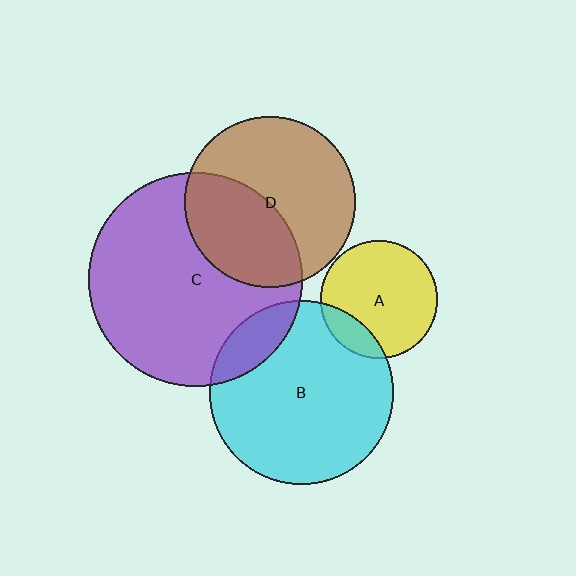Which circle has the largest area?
Circle C (purple).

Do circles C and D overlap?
Yes.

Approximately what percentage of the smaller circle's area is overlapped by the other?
Approximately 40%.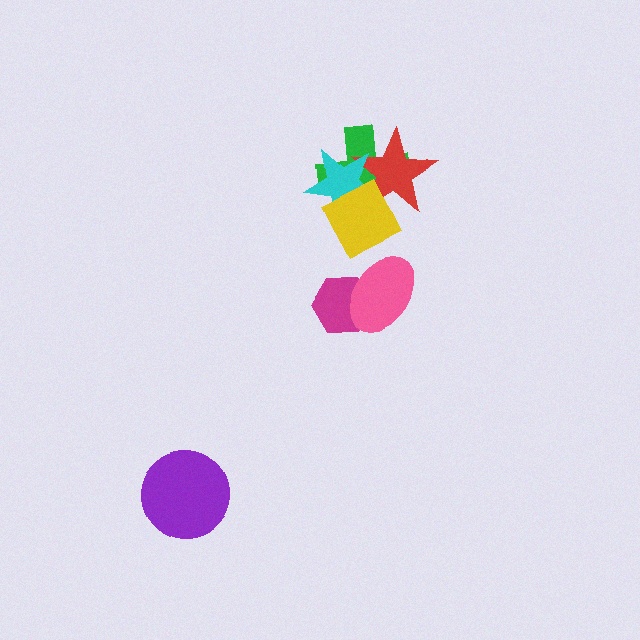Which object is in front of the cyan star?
The yellow diamond is in front of the cyan star.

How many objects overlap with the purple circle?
0 objects overlap with the purple circle.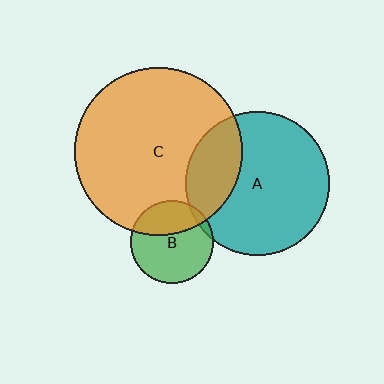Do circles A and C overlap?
Yes.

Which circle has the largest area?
Circle C (orange).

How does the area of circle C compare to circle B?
Approximately 4.1 times.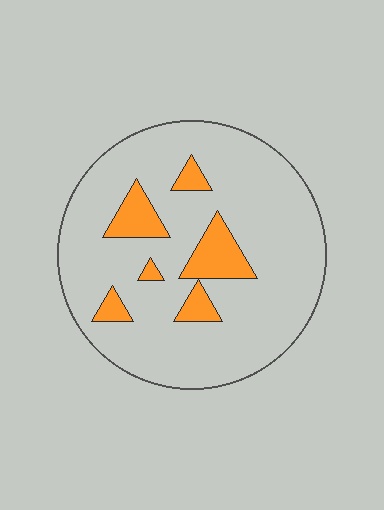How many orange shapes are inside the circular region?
6.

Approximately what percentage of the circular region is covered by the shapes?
Approximately 15%.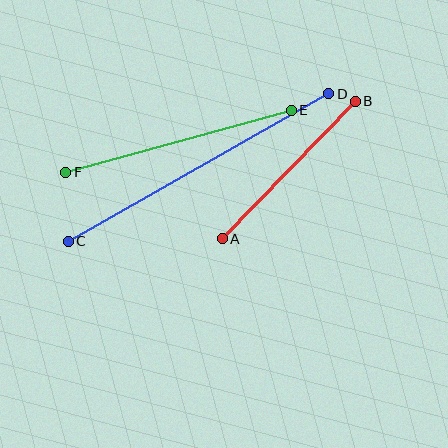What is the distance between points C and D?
The distance is approximately 299 pixels.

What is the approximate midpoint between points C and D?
The midpoint is at approximately (198, 167) pixels.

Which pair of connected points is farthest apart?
Points C and D are farthest apart.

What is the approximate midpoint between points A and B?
The midpoint is at approximately (289, 170) pixels.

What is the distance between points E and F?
The distance is approximately 234 pixels.